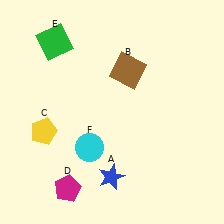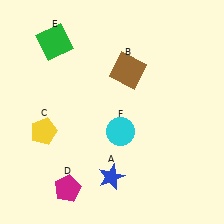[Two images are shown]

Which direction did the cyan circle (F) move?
The cyan circle (F) moved right.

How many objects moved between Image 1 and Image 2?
1 object moved between the two images.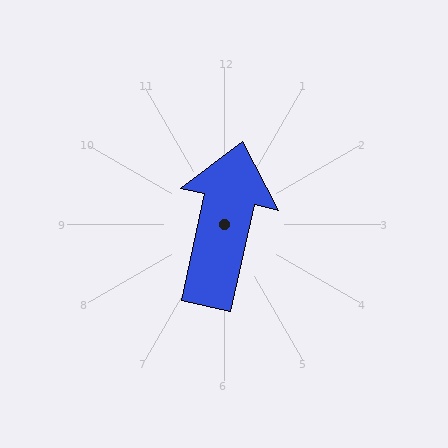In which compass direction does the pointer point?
North.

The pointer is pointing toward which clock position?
Roughly 12 o'clock.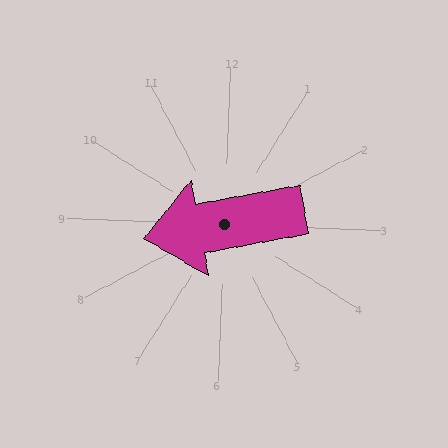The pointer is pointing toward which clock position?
Roughly 9 o'clock.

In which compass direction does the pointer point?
West.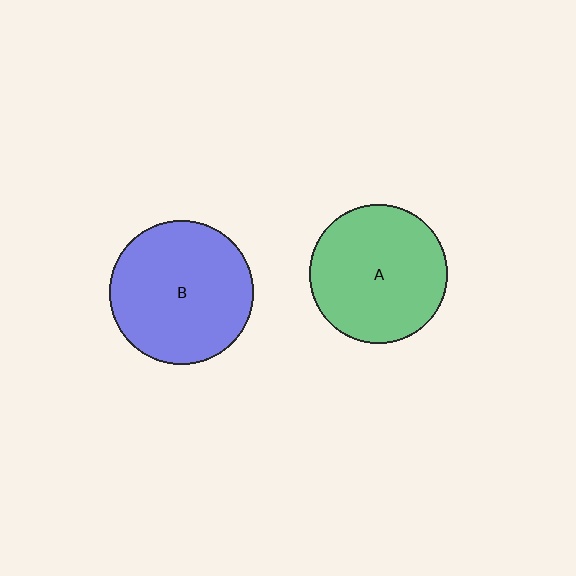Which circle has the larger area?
Circle B (blue).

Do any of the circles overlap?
No, none of the circles overlap.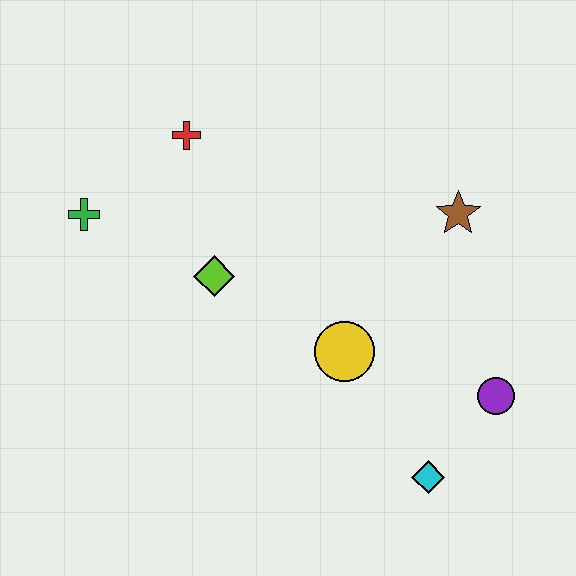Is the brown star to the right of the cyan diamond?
Yes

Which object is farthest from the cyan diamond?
The green cross is farthest from the cyan diamond.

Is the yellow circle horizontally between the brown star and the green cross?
Yes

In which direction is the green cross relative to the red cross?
The green cross is to the left of the red cross.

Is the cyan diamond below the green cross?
Yes